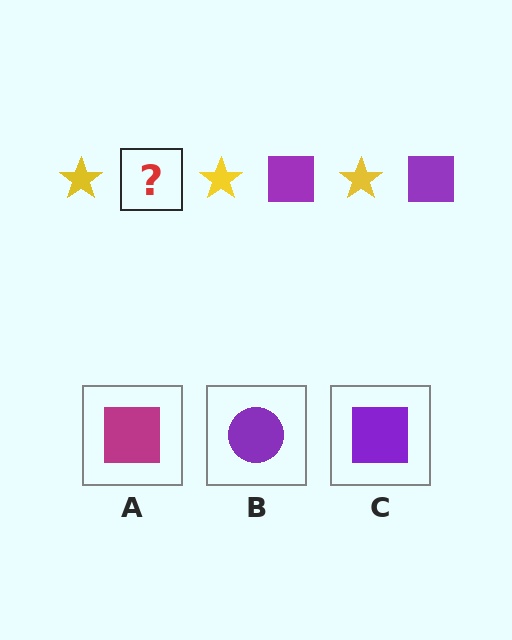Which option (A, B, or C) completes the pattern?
C.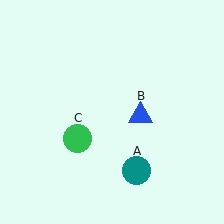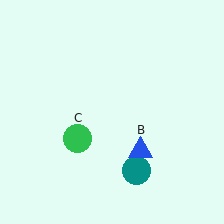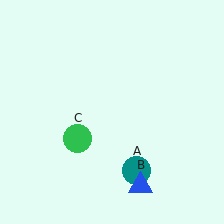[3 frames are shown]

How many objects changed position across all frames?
1 object changed position: blue triangle (object B).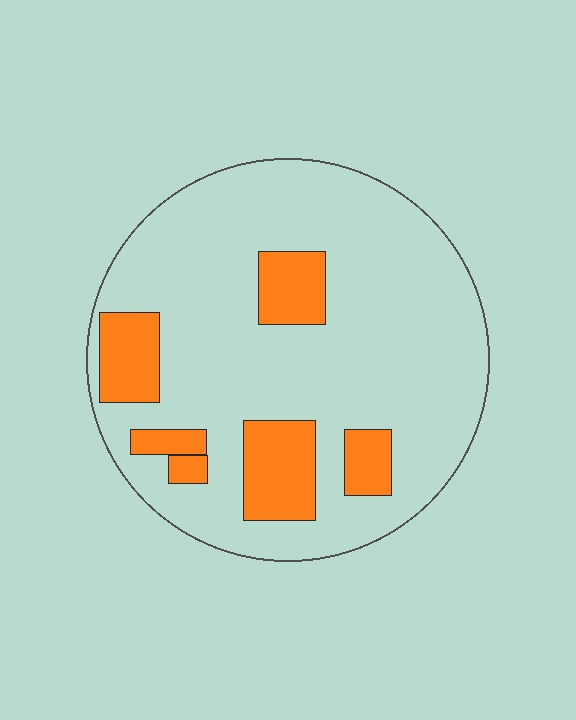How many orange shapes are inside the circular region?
6.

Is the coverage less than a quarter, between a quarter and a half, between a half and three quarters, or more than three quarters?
Less than a quarter.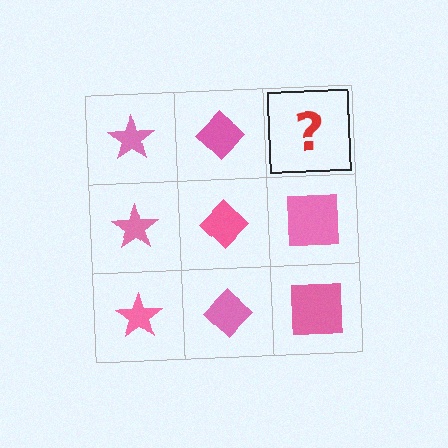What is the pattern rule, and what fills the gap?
The rule is that each column has a consistent shape. The gap should be filled with a pink square.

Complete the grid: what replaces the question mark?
The question mark should be replaced with a pink square.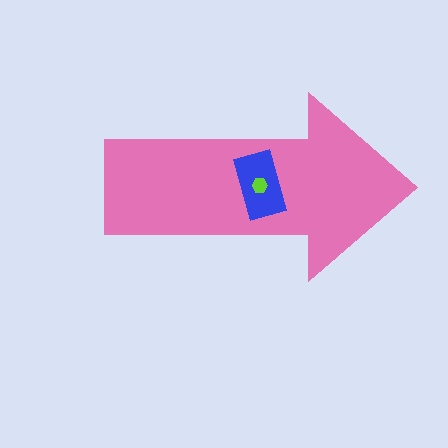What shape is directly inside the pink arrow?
The blue rectangle.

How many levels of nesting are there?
3.